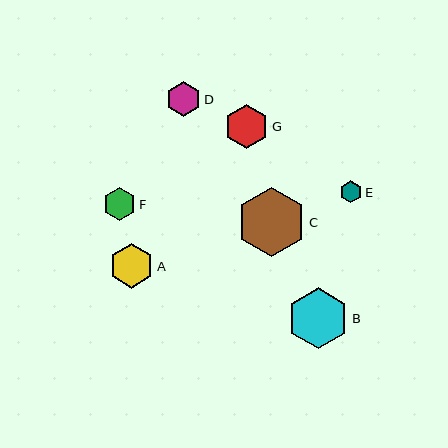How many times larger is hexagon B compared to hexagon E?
Hexagon B is approximately 2.7 times the size of hexagon E.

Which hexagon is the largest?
Hexagon C is the largest with a size of approximately 69 pixels.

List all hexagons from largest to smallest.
From largest to smallest: C, B, A, G, D, F, E.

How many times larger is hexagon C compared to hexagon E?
Hexagon C is approximately 3.1 times the size of hexagon E.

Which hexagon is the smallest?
Hexagon E is the smallest with a size of approximately 22 pixels.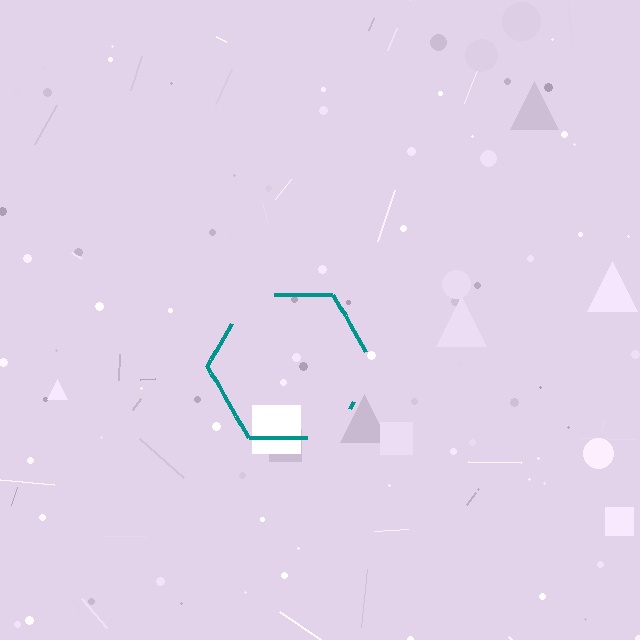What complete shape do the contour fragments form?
The contour fragments form a hexagon.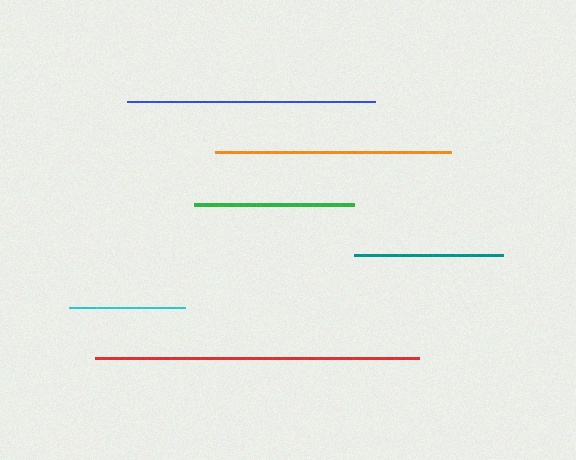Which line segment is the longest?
The red line is the longest at approximately 324 pixels.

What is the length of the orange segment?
The orange segment is approximately 236 pixels long.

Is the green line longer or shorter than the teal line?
The green line is longer than the teal line.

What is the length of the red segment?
The red segment is approximately 324 pixels long.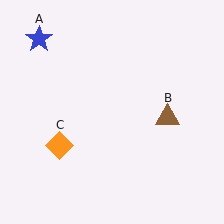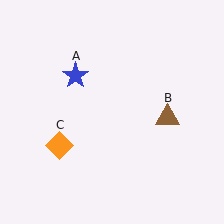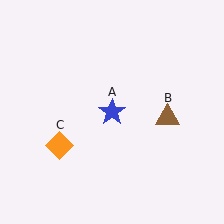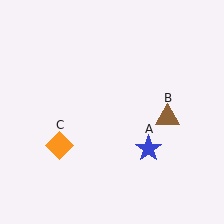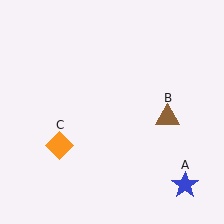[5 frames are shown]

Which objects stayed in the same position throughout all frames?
Brown triangle (object B) and orange diamond (object C) remained stationary.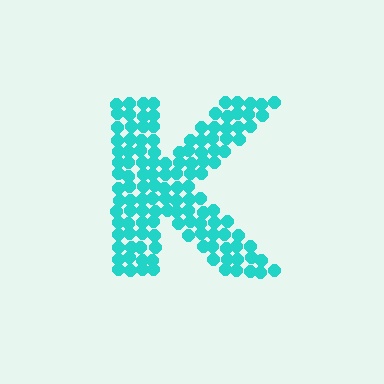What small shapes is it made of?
It is made of small circles.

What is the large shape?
The large shape is the letter K.